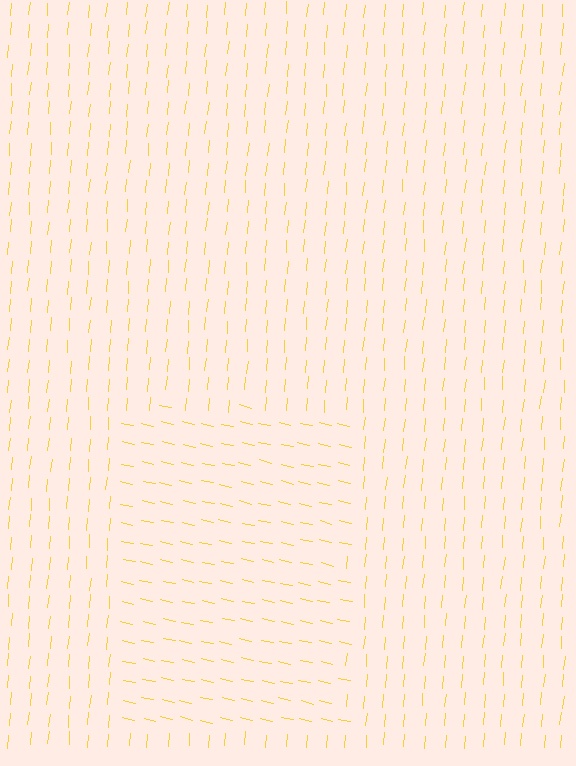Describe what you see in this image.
The image is filled with small yellow line segments. A rectangle region in the image has lines oriented differently from the surrounding lines, creating a visible texture boundary.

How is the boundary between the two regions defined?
The boundary is defined purely by a change in line orientation (approximately 83 degrees difference). All lines are the same color and thickness.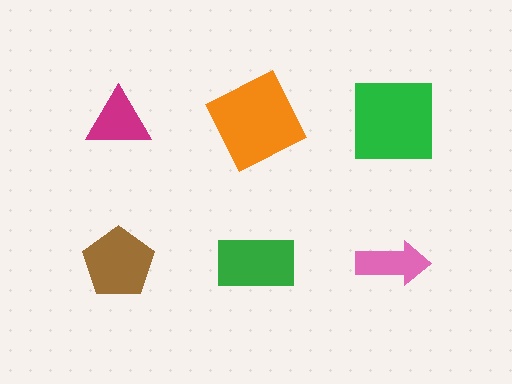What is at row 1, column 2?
An orange square.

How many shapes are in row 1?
3 shapes.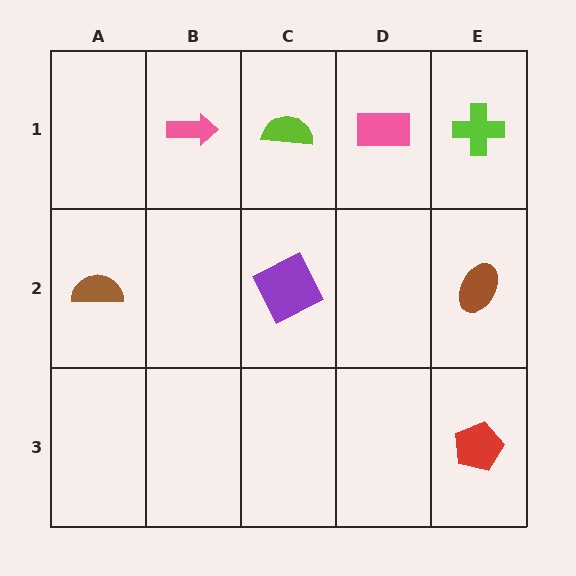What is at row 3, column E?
A red pentagon.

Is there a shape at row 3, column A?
No, that cell is empty.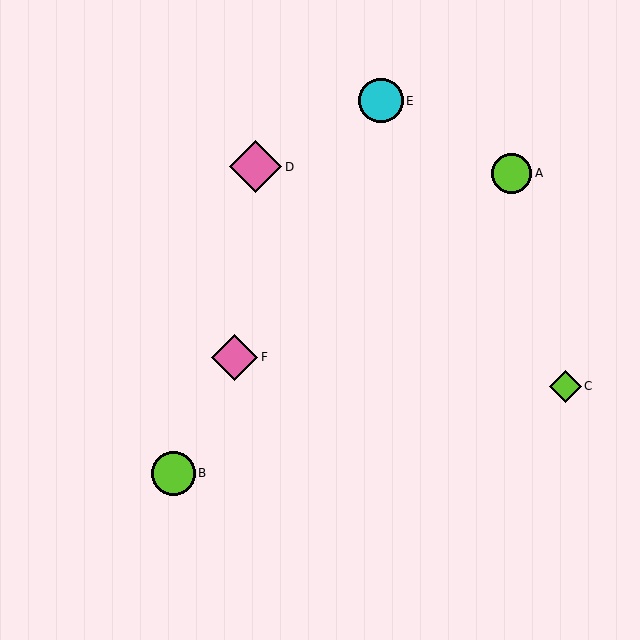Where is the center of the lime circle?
The center of the lime circle is at (512, 173).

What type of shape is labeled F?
Shape F is a pink diamond.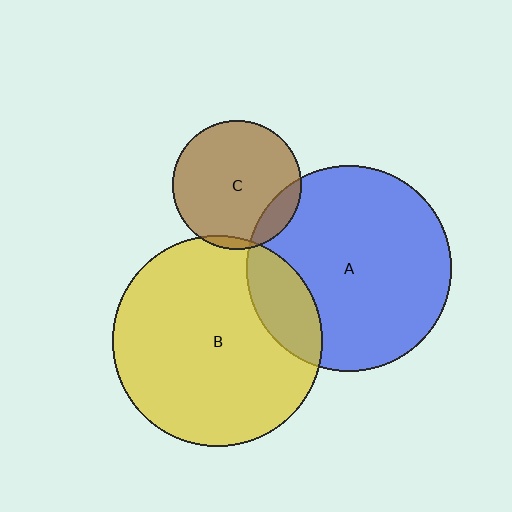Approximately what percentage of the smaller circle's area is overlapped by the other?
Approximately 5%.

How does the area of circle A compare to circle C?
Approximately 2.5 times.